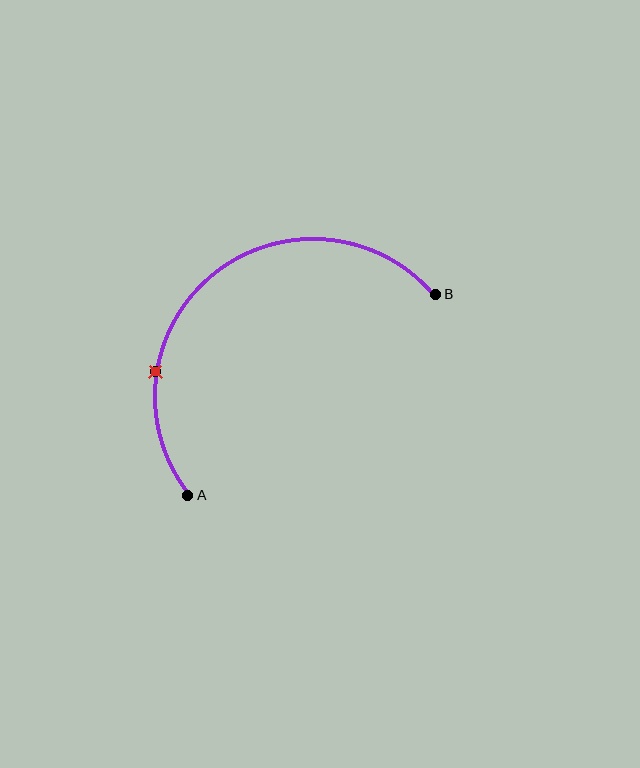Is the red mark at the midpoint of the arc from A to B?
No. The red mark lies on the arc but is closer to endpoint A. The arc midpoint would be at the point on the curve equidistant along the arc from both A and B.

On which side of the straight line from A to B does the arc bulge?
The arc bulges above and to the left of the straight line connecting A and B.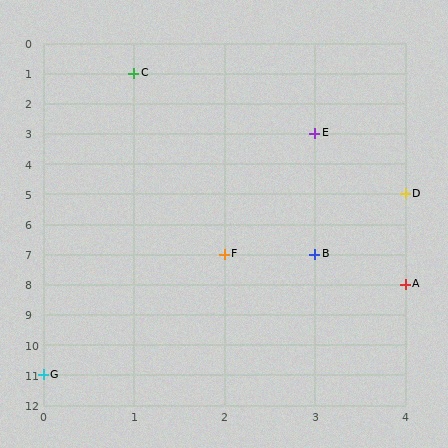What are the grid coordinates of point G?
Point G is at grid coordinates (0, 11).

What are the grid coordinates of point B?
Point B is at grid coordinates (3, 7).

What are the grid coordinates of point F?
Point F is at grid coordinates (2, 7).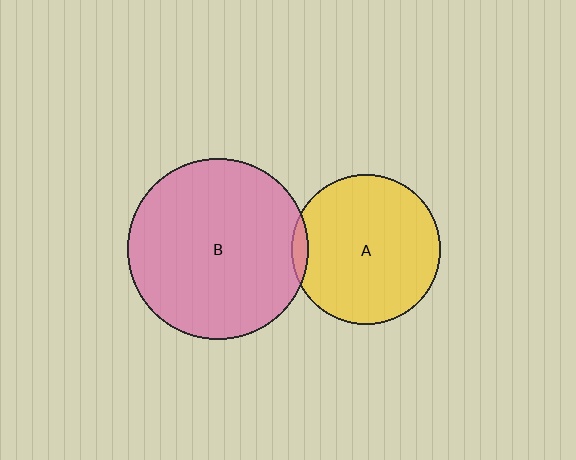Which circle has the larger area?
Circle B (pink).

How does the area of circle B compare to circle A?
Approximately 1.5 times.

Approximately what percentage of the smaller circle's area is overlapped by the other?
Approximately 5%.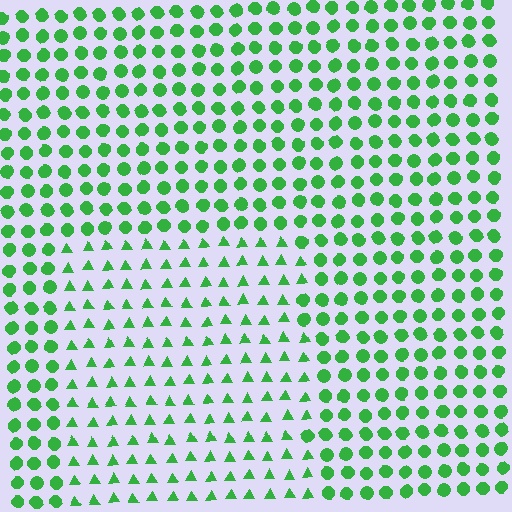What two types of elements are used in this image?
The image uses triangles inside the rectangle region and circles outside it.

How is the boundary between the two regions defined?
The boundary is defined by a change in element shape: triangles inside vs. circles outside. All elements share the same color and spacing.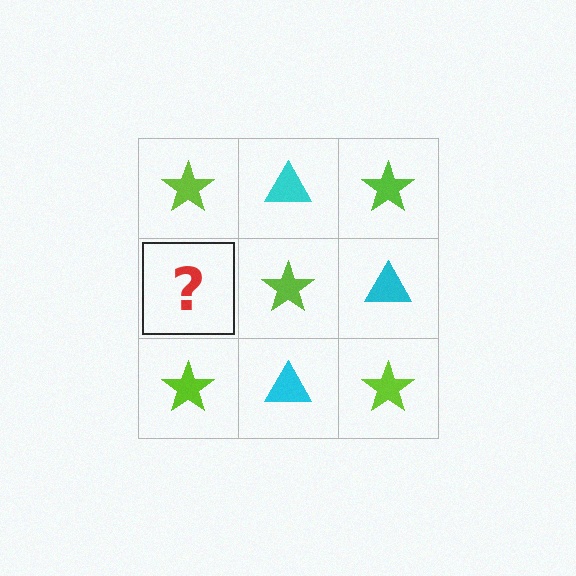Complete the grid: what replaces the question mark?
The question mark should be replaced with a cyan triangle.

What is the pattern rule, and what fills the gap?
The rule is that it alternates lime star and cyan triangle in a checkerboard pattern. The gap should be filled with a cyan triangle.